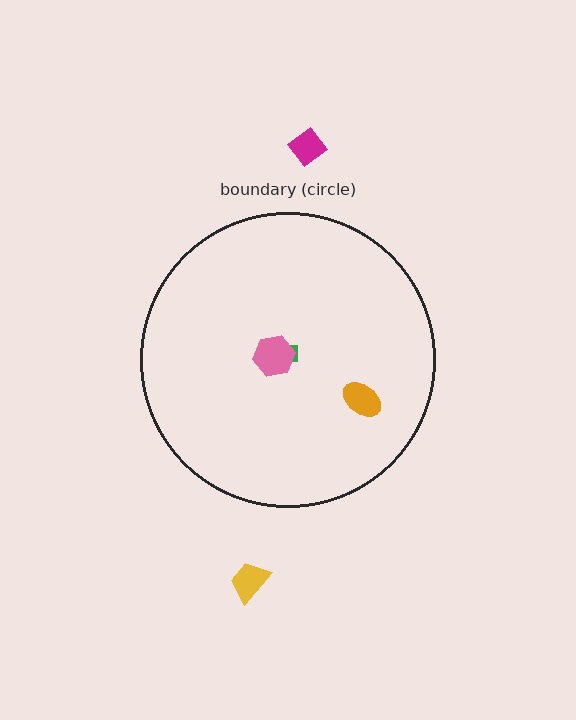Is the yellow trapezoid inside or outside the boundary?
Outside.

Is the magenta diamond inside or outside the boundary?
Outside.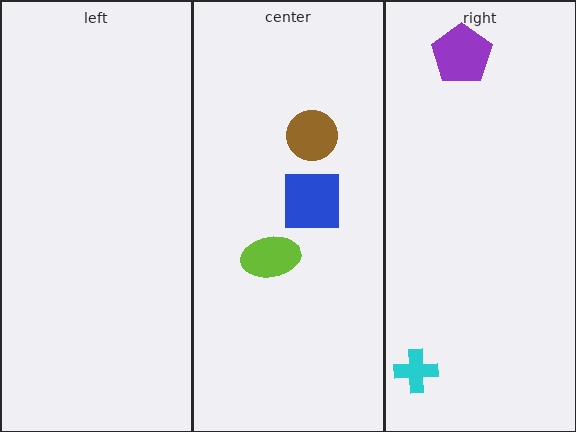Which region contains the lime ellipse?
The center region.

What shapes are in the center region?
The blue square, the brown circle, the lime ellipse.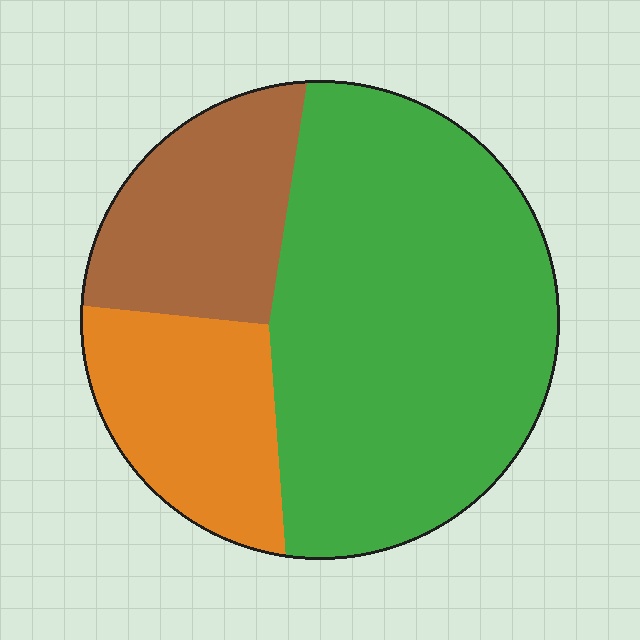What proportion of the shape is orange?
Orange covers 20% of the shape.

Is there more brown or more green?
Green.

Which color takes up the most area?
Green, at roughly 60%.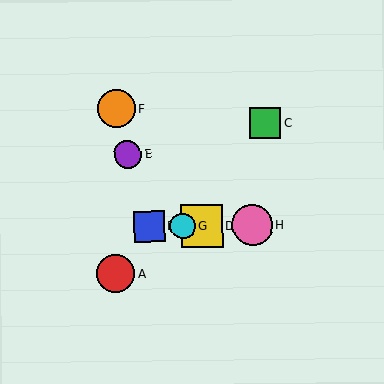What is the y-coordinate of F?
Object F is at y≈109.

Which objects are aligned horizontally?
Objects B, D, G, H are aligned horizontally.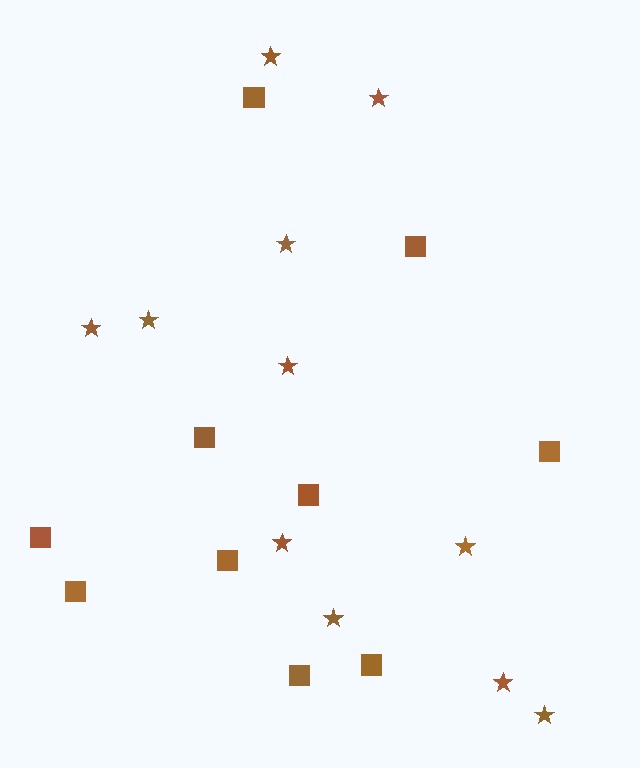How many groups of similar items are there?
There are 2 groups: one group of stars (11) and one group of squares (10).